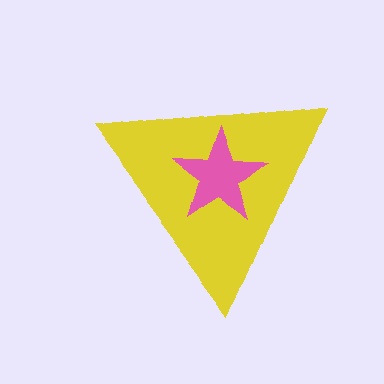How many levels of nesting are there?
2.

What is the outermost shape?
The yellow triangle.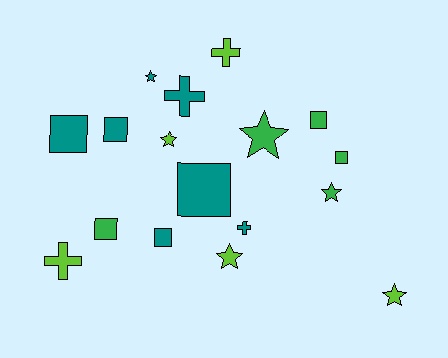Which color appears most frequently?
Teal, with 7 objects.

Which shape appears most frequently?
Square, with 7 objects.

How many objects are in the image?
There are 17 objects.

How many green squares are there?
There are 3 green squares.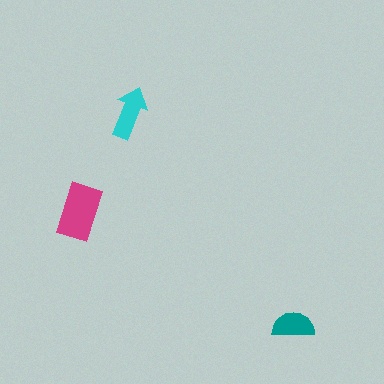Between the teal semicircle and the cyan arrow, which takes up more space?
The cyan arrow.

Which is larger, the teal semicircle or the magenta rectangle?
The magenta rectangle.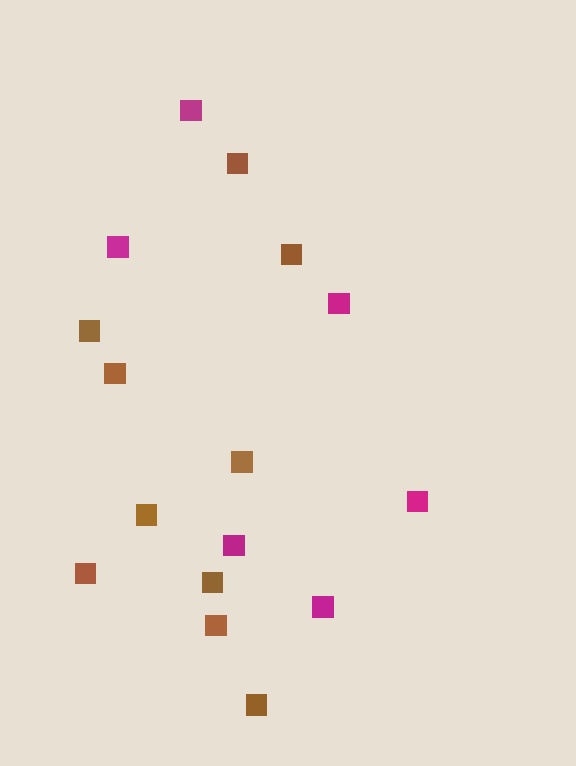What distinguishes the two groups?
There are 2 groups: one group of magenta squares (6) and one group of brown squares (10).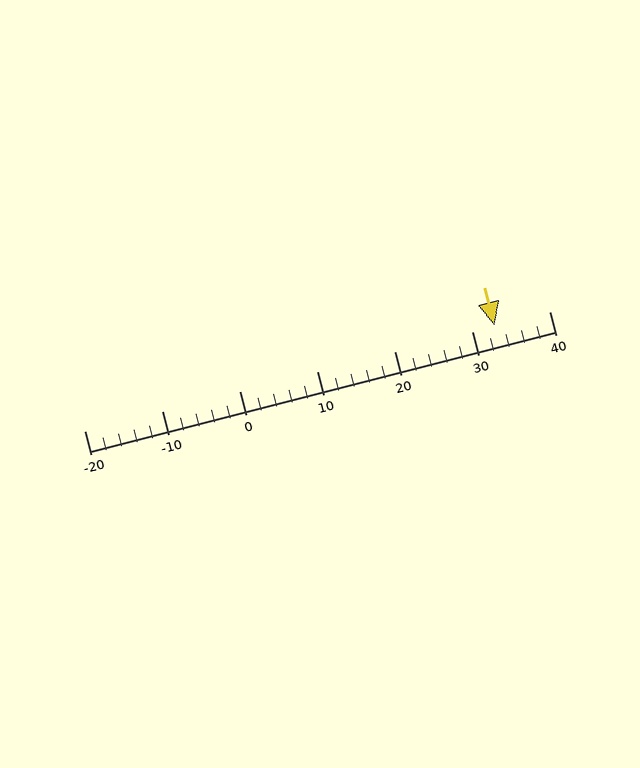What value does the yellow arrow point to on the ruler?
The yellow arrow points to approximately 33.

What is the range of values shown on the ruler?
The ruler shows values from -20 to 40.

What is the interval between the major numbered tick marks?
The major tick marks are spaced 10 units apart.